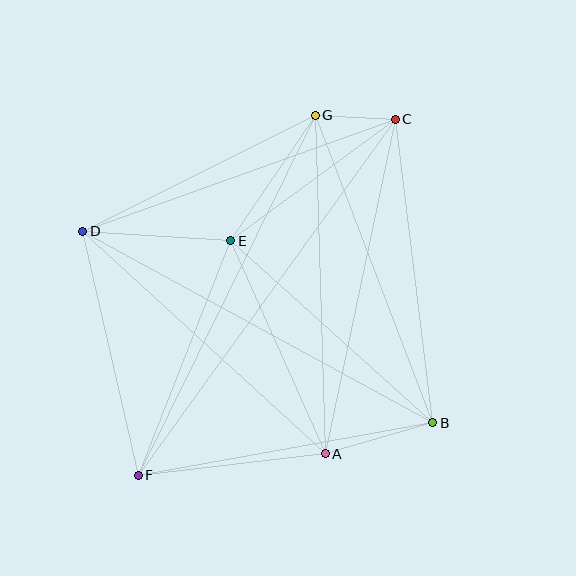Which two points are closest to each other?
Points C and G are closest to each other.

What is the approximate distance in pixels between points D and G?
The distance between D and G is approximately 260 pixels.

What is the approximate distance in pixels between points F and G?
The distance between F and G is approximately 401 pixels.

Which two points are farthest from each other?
Points C and F are farthest from each other.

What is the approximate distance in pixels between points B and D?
The distance between B and D is approximately 399 pixels.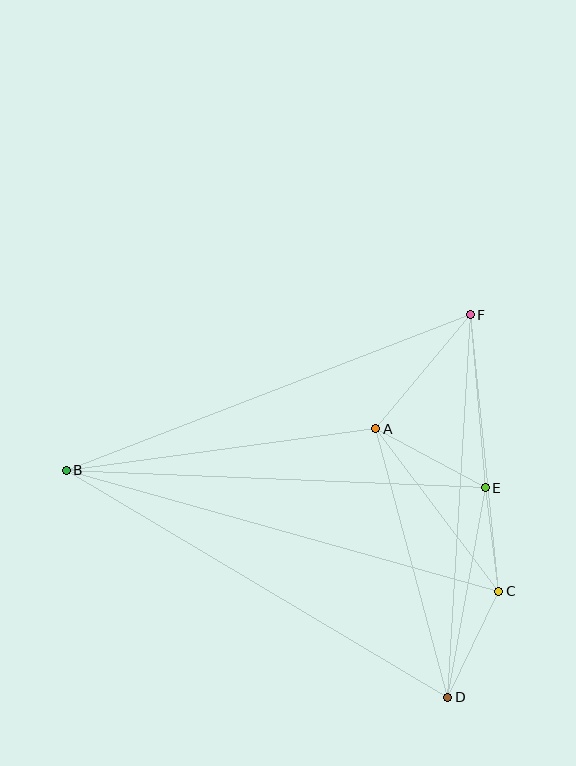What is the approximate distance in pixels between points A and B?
The distance between A and B is approximately 312 pixels.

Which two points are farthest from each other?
Points B and C are farthest from each other.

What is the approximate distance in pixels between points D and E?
The distance between D and E is approximately 213 pixels.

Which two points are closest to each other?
Points C and E are closest to each other.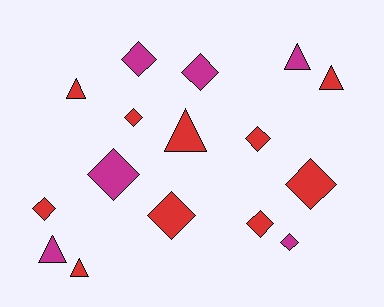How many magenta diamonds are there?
There are 4 magenta diamonds.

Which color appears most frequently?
Red, with 10 objects.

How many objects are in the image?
There are 16 objects.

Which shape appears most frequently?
Diamond, with 10 objects.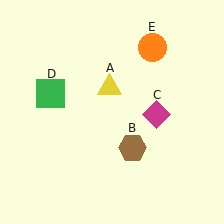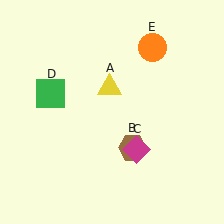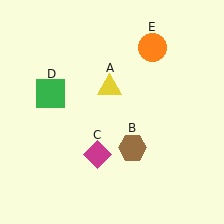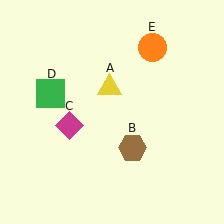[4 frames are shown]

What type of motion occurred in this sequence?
The magenta diamond (object C) rotated clockwise around the center of the scene.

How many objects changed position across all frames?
1 object changed position: magenta diamond (object C).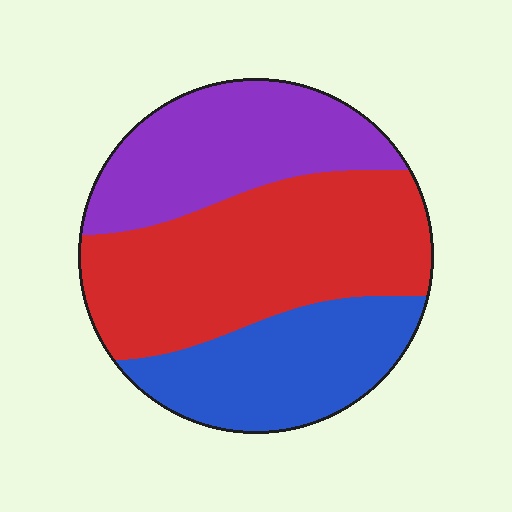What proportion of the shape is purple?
Purple covers about 30% of the shape.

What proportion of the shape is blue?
Blue covers around 25% of the shape.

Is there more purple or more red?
Red.